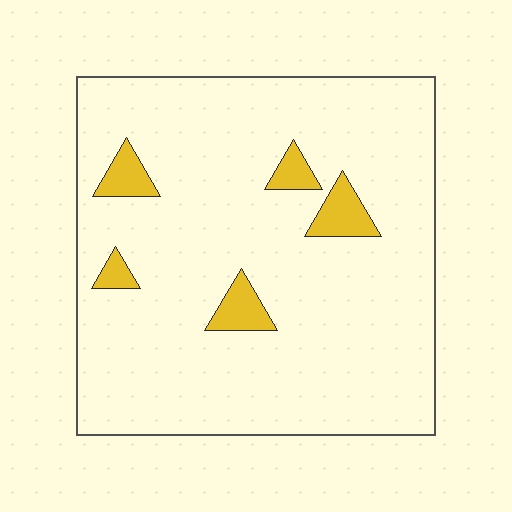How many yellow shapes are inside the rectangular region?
5.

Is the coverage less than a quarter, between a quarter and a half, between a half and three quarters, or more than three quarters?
Less than a quarter.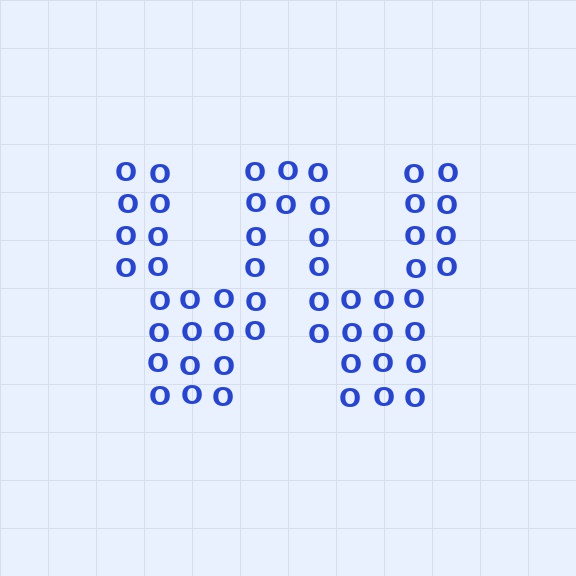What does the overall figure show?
The overall figure shows the letter W.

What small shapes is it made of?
It is made of small letter O's.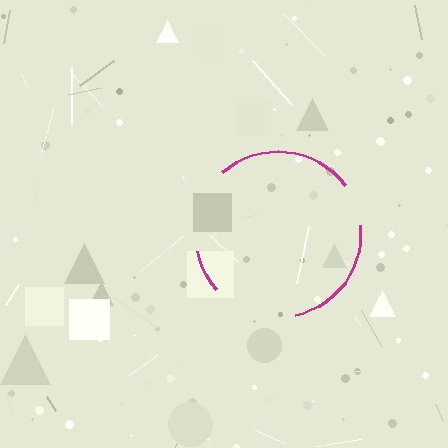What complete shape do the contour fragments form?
The contour fragments form a circle.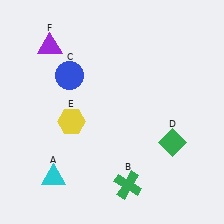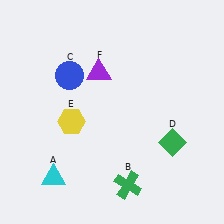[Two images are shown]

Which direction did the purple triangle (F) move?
The purple triangle (F) moved right.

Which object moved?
The purple triangle (F) moved right.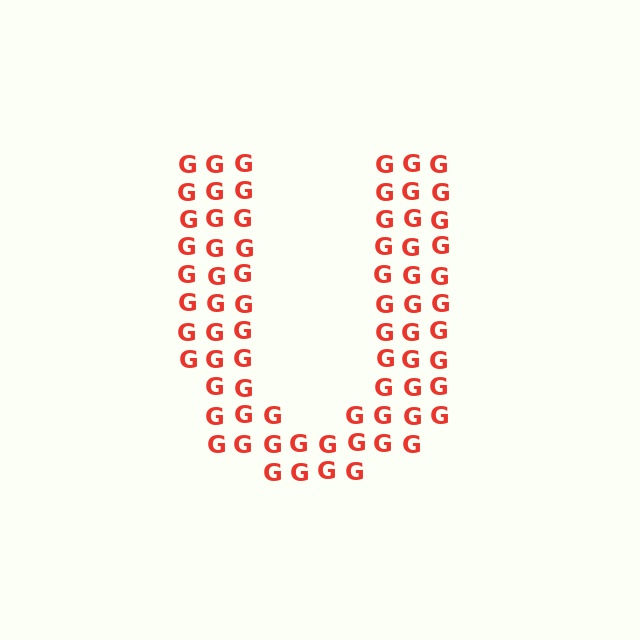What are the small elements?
The small elements are letter G's.